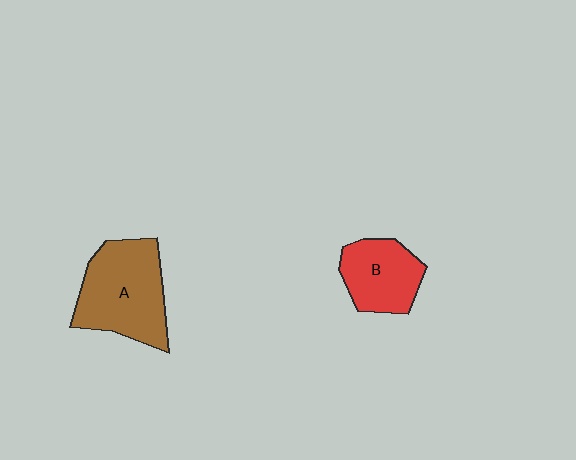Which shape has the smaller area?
Shape B (red).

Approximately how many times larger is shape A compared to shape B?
Approximately 1.5 times.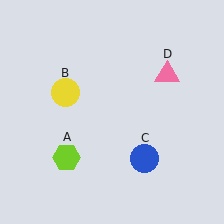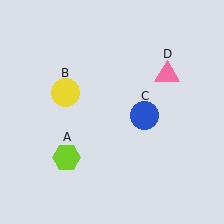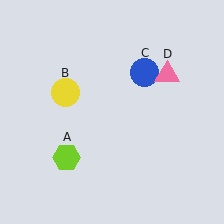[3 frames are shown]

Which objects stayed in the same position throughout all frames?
Lime hexagon (object A) and yellow circle (object B) and pink triangle (object D) remained stationary.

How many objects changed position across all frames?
1 object changed position: blue circle (object C).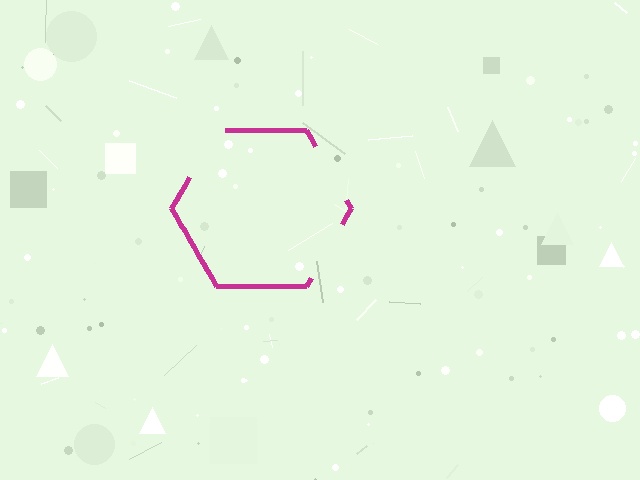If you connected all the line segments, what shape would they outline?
They would outline a hexagon.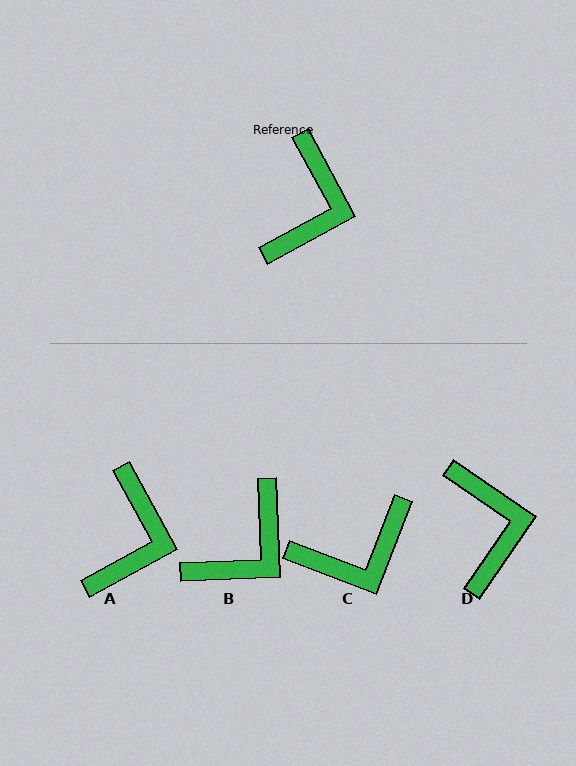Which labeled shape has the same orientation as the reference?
A.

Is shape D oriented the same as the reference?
No, it is off by about 27 degrees.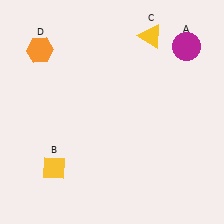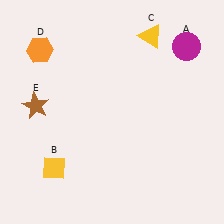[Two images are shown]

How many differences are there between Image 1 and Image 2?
There is 1 difference between the two images.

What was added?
A brown star (E) was added in Image 2.